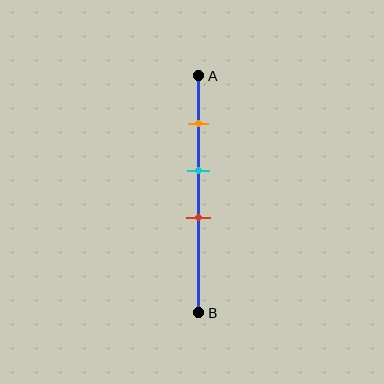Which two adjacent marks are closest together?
The cyan and red marks are the closest adjacent pair.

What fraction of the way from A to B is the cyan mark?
The cyan mark is approximately 40% (0.4) of the way from A to B.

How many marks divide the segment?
There are 3 marks dividing the segment.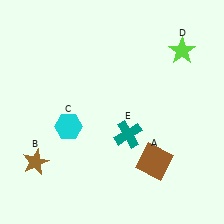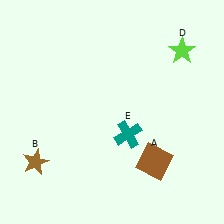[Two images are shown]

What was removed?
The cyan hexagon (C) was removed in Image 2.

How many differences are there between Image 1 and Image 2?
There is 1 difference between the two images.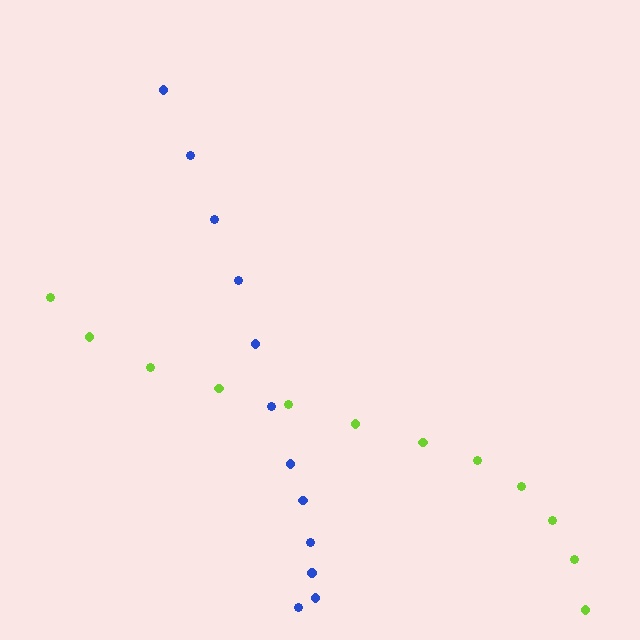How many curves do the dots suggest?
There are 2 distinct paths.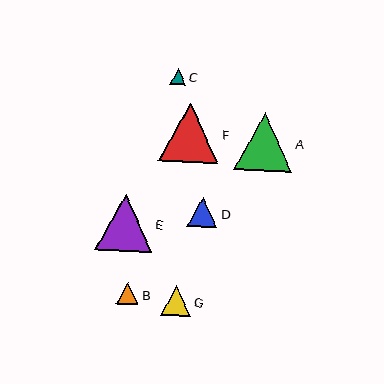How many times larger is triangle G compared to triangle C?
Triangle G is approximately 1.9 times the size of triangle C.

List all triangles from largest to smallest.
From largest to smallest: F, A, E, D, G, B, C.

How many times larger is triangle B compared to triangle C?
Triangle B is approximately 1.4 times the size of triangle C.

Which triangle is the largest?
Triangle F is the largest with a size of approximately 59 pixels.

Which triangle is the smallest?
Triangle C is the smallest with a size of approximately 16 pixels.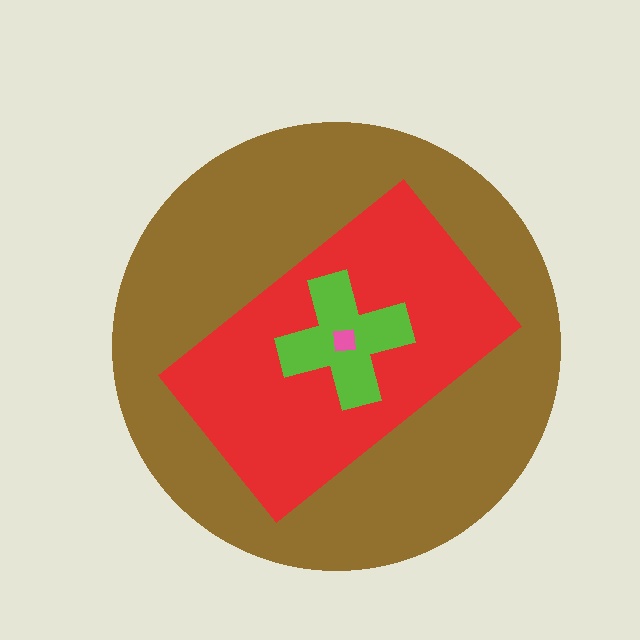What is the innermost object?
The pink square.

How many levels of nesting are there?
4.